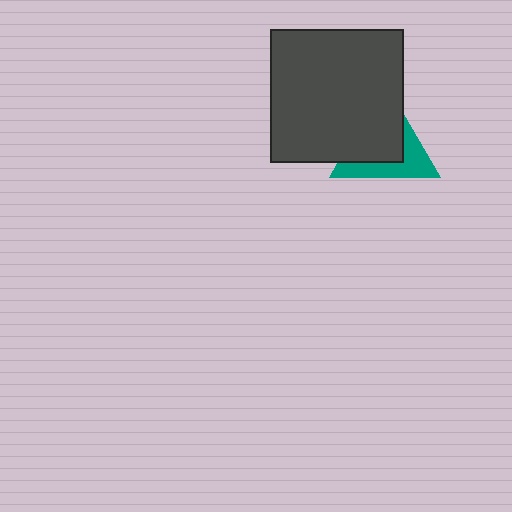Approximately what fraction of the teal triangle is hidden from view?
Roughly 60% of the teal triangle is hidden behind the dark gray square.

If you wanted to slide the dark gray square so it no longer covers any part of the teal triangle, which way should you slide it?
Slide it toward the upper-left — that is the most direct way to separate the two shapes.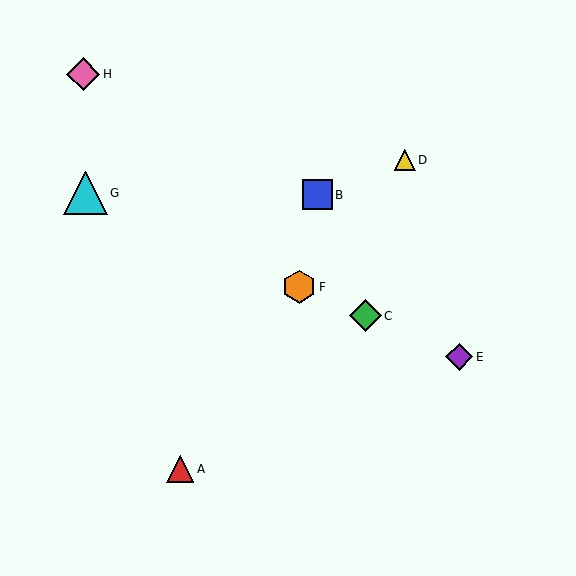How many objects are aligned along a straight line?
4 objects (C, E, F, G) are aligned along a straight line.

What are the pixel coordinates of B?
Object B is at (317, 195).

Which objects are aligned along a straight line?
Objects C, E, F, G are aligned along a straight line.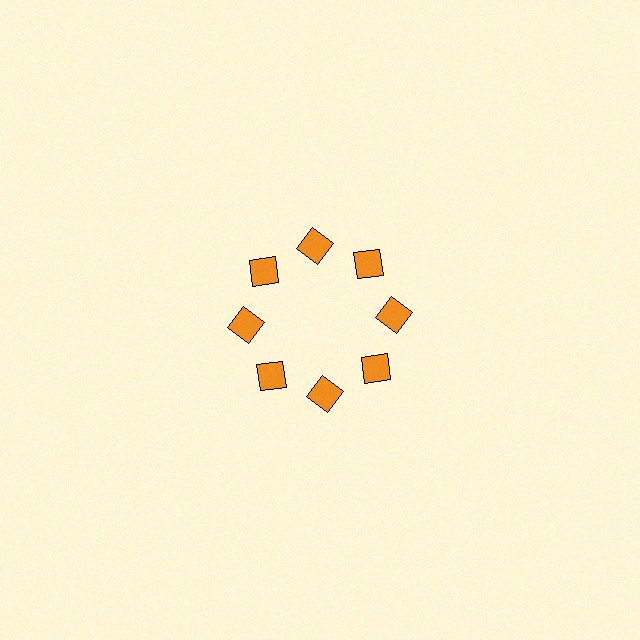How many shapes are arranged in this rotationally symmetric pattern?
There are 8 shapes, arranged in 8 groups of 1.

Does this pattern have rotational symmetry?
Yes, this pattern has 8-fold rotational symmetry. It looks the same after rotating 45 degrees around the center.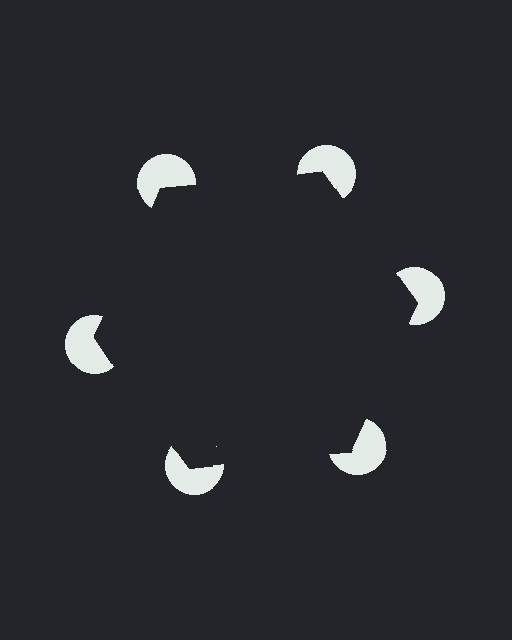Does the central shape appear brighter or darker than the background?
It typically appears slightly darker than the background, even though no actual brightness change is drawn.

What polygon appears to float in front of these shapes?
An illusory hexagon — its edges are inferred from the aligned wedge cuts in the pac-man discs, not physically drawn.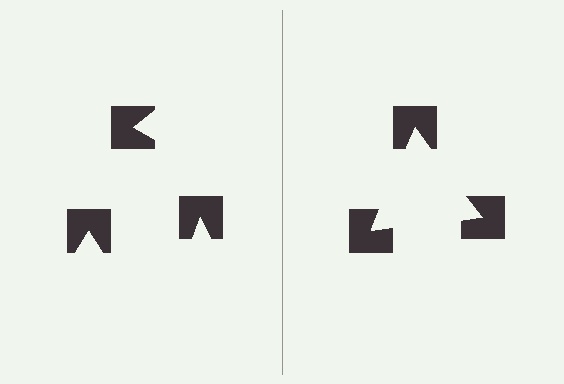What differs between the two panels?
The notched squares are positioned identically on both sides; only the wedge orientations differ. On the right they align to a triangle; on the left they are misaligned.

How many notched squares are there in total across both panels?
6 — 3 on each side.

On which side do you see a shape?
An illusory triangle appears on the right side. On the left side the wedge cuts are rotated, so no coherent shape forms.